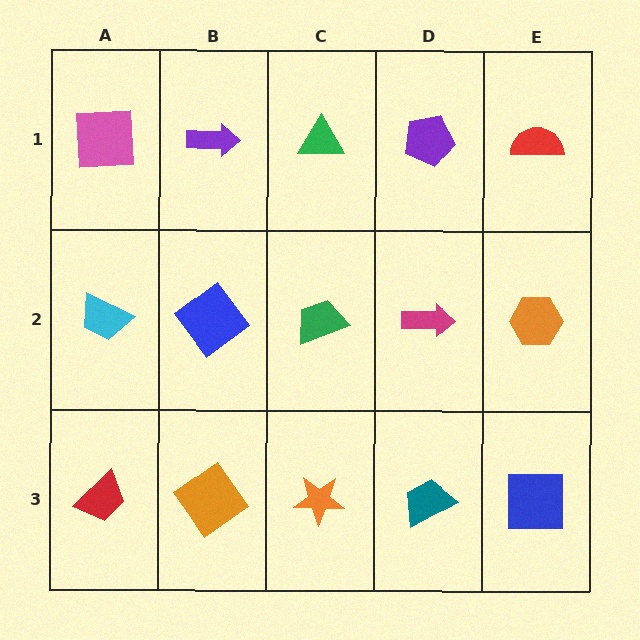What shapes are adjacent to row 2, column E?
A red semicircle (row 1, column E), a blue square (row 3, column E), a magenta arrow (row 2, column D).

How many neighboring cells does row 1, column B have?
3.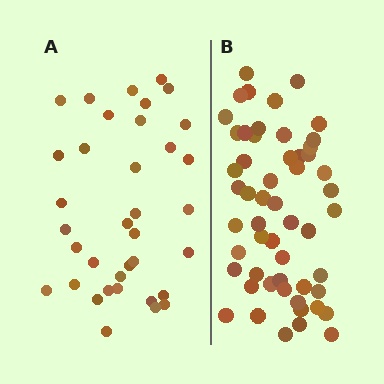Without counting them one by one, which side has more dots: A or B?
Region B (the right region) has more dots.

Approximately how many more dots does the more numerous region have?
Region B has approximately 20 more dots than region A.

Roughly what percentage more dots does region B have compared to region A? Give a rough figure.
About 50% more.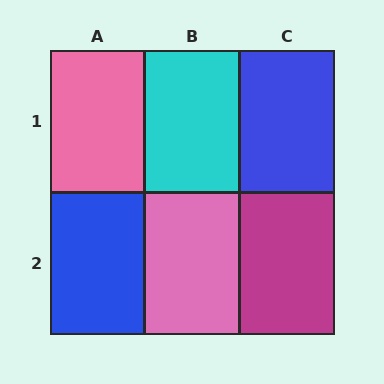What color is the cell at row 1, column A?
Pink.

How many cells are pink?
2 cells are pink.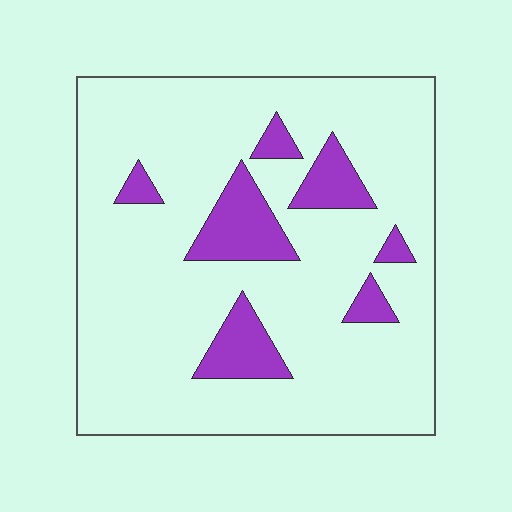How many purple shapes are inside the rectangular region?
7.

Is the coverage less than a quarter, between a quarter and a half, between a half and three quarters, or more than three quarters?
Less than a quarter.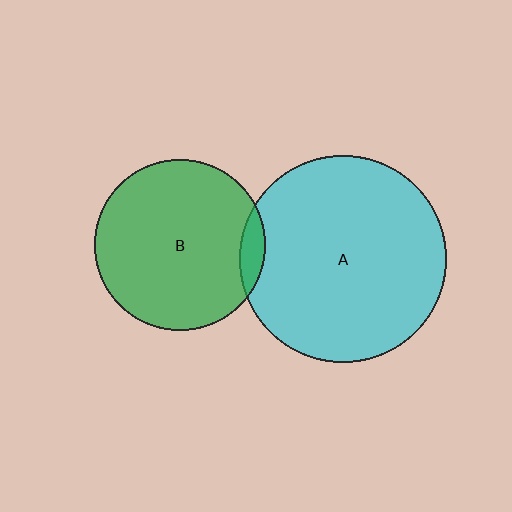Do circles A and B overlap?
Yes.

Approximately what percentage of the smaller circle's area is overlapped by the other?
Approximately 5%.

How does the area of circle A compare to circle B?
Approximately 1.5 times.